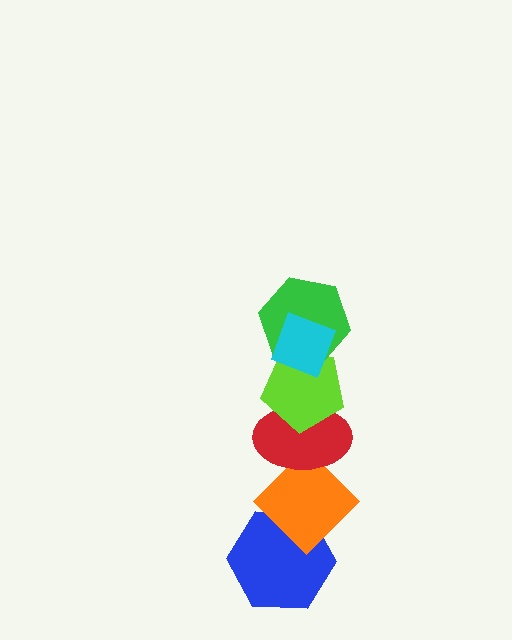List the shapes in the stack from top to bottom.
From top to bottom: the cyan diamond, the green hexagon, the lime pentagon, the red ellipse, the orange diamond, the blue hexagon.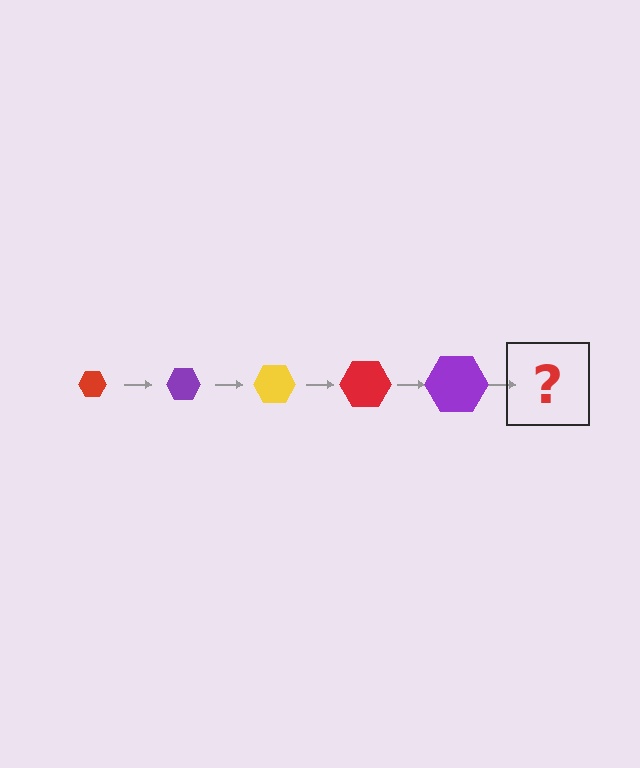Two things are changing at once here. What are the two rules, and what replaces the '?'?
The two rules are that the hexagon grows larger each step and the color cycles through red, purple, and yellow. The '?' should be a yellow hexagon, larger than the previous one.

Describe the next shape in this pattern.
It should be a yellow hexagon, larger than the previous one.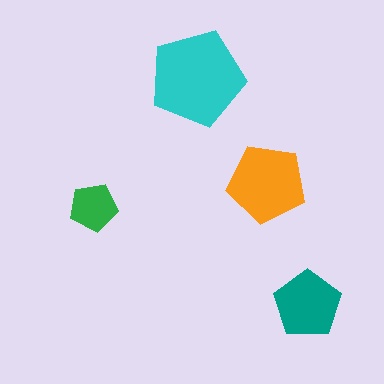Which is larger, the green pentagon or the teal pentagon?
The teal one.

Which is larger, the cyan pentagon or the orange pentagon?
The cyan one.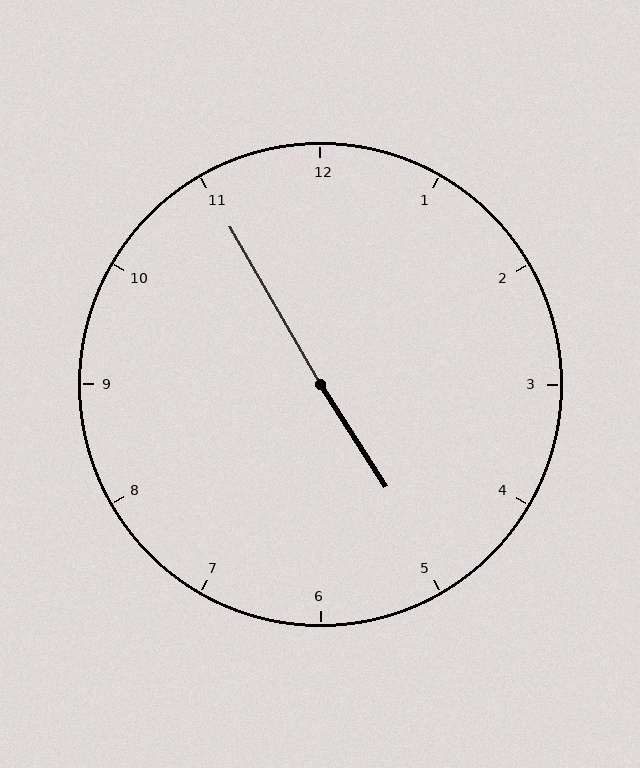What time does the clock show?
4:55.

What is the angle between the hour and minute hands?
Approximately 178 degrees.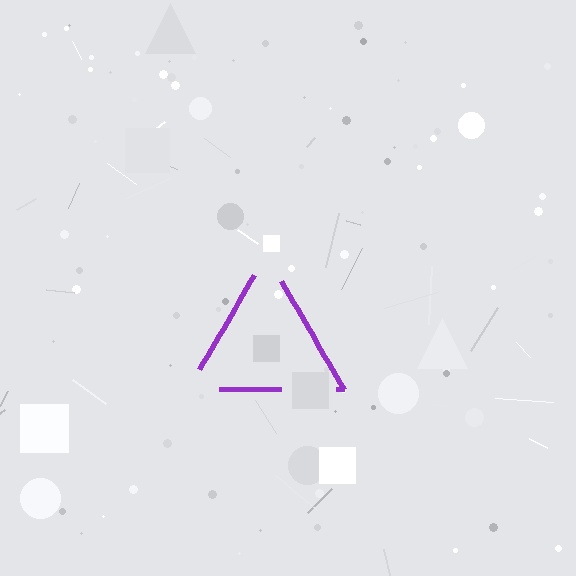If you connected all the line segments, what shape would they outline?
They would outline a triangle.